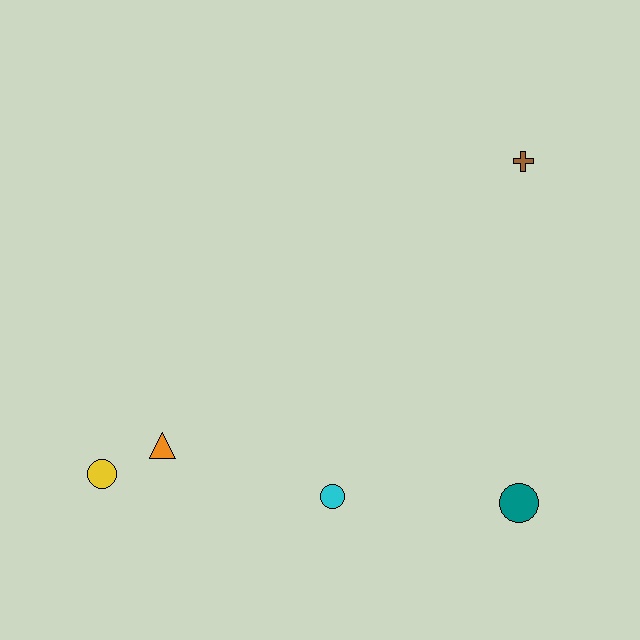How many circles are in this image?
There are 3 circles.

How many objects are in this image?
There are 5 objects.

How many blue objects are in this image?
There are no blue objects.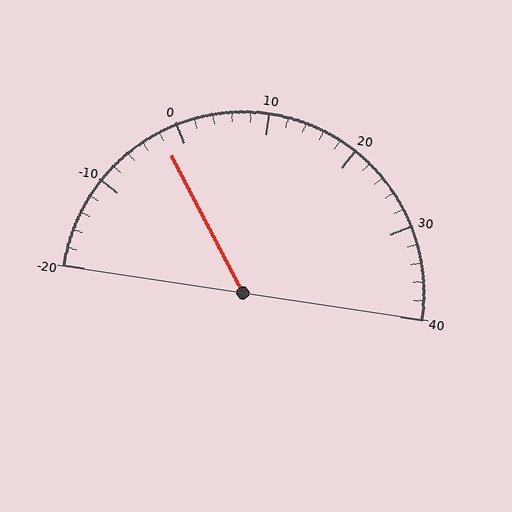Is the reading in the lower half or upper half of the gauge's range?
The reading is in the lower half of the range (-20 to 40).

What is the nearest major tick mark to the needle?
The nearest major tick mark is 0.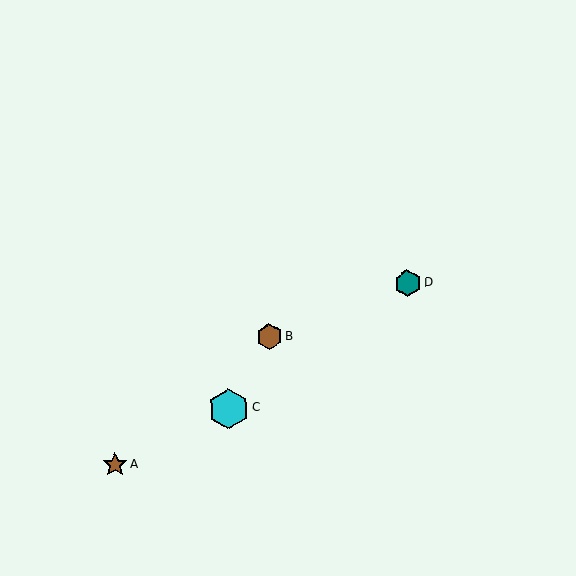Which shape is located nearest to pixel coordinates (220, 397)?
The cyan hexagon (labeled C) at (229, 409) is nearest to that location.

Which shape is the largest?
The cyan hexagon (labeled C) is the largest.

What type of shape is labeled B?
Shape B is a brown hexagon.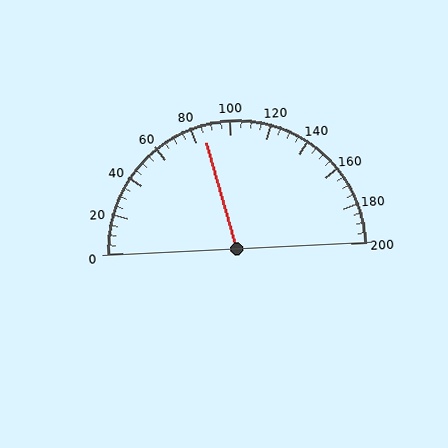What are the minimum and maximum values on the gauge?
The gauge ranges from 0 to 200.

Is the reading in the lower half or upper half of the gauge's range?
The reading is in the lower half of the range (0 to 200).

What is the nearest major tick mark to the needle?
The nearest major tick mark is 80.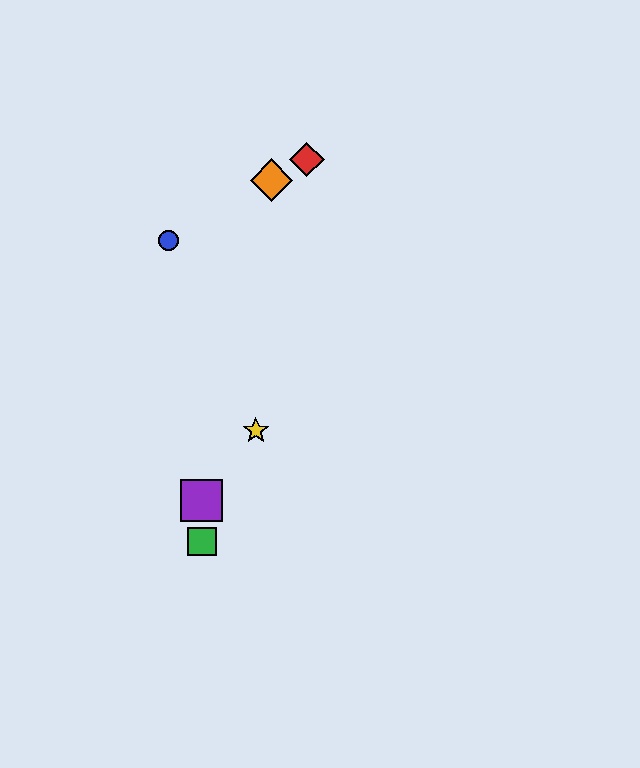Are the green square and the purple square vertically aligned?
Yes, both are at x≈202.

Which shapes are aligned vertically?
The green square, the purple square are aligned vertically.